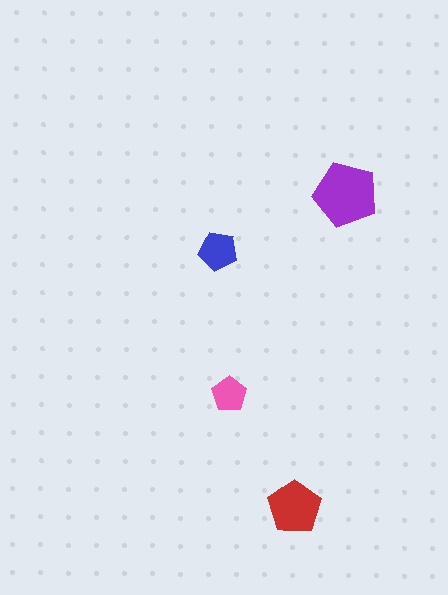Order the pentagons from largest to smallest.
the purple one, the red one, the blue one, the pink one.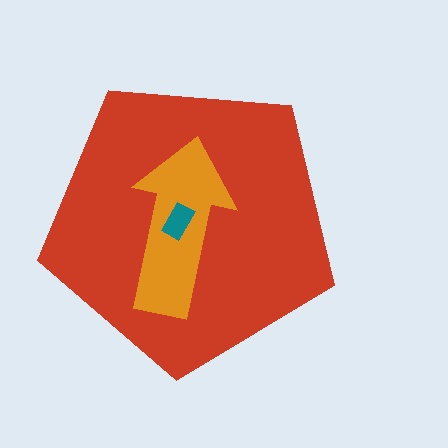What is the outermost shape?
The red pentagon.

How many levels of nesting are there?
3.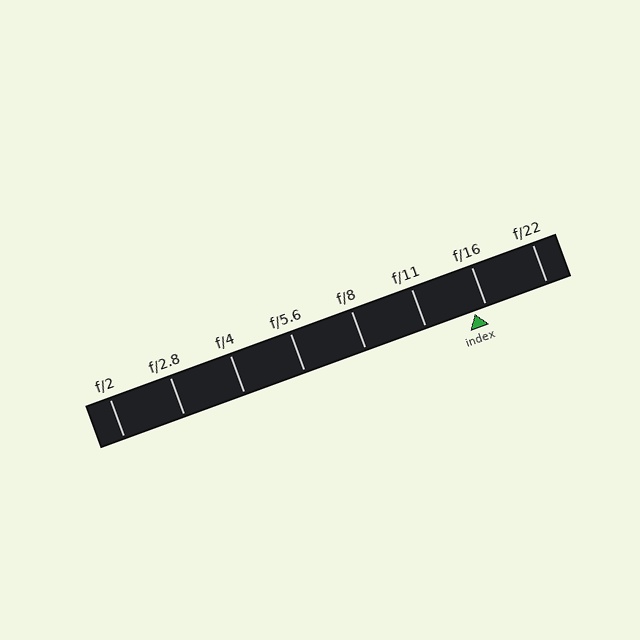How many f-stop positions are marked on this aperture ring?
There are 8 f-stop positions marked.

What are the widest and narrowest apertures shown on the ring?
The widest aperture shown is f/2 and the narrowest is f/22.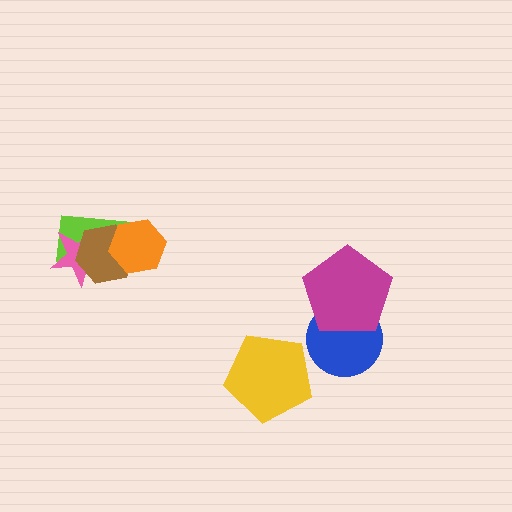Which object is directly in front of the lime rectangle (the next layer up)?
The pink star is directly in front of the lime rectangle.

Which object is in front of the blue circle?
The magenta pentagon is in front of the blue circle.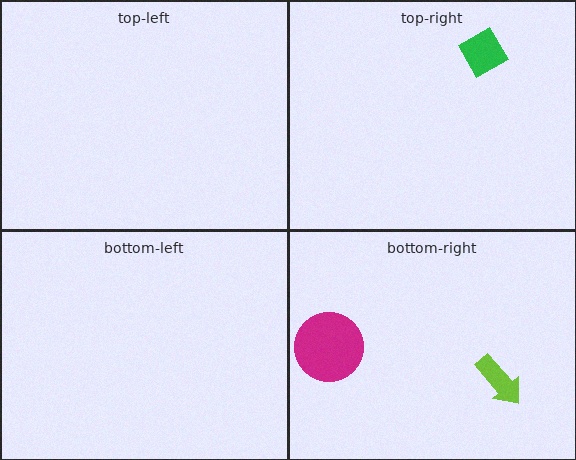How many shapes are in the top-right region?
1.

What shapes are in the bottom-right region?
The magenta circle, the lime arrow.